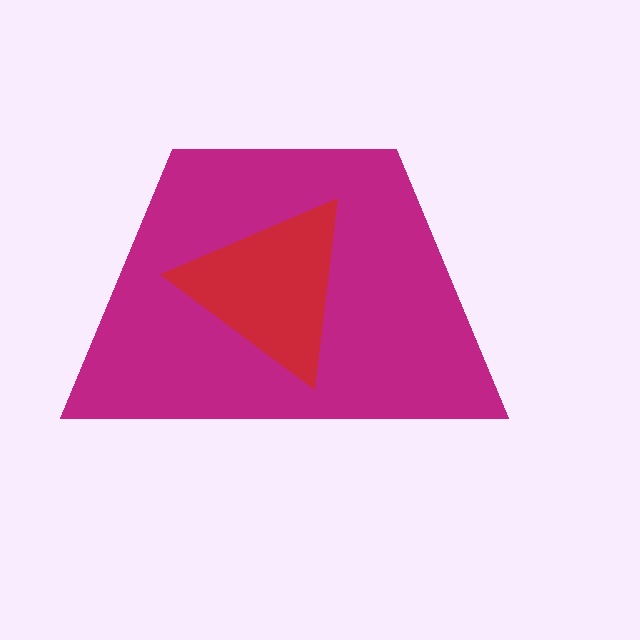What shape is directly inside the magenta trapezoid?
The red triangle.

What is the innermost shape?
The red triangle.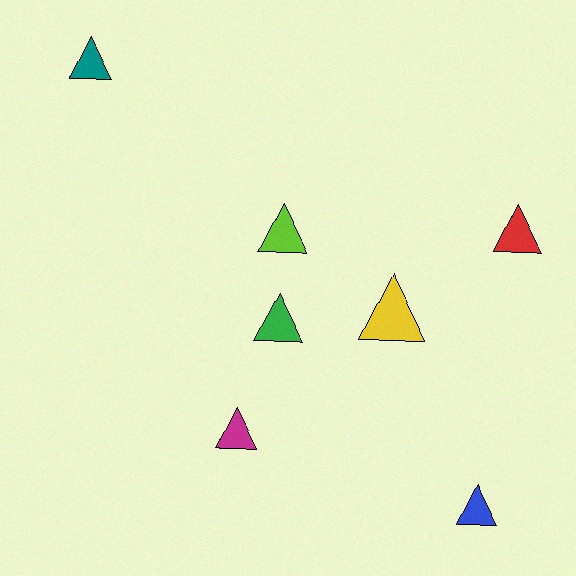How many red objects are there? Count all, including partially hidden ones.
There is 1 red object.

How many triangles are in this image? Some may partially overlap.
There are 7 triangles.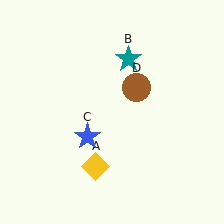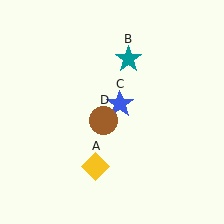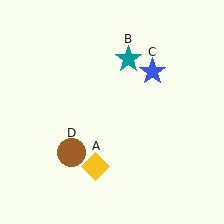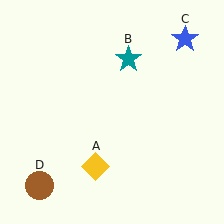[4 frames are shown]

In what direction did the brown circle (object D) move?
The brown circle (object D) moved down and to the left.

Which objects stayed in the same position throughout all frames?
Yellow diamond (object A) and teal star (object B) remained stationary.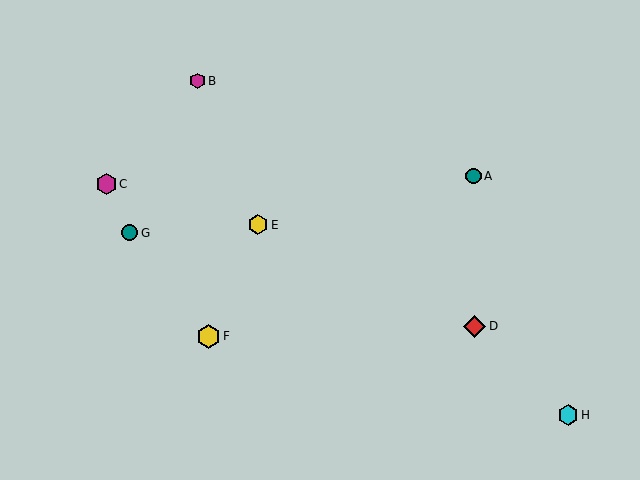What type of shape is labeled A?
Shape A is a teal circle.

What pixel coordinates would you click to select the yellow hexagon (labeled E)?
Click at (258, 225) to select the yellow hexagon E.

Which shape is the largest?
The yellow hexagon (labeled F) is the largest.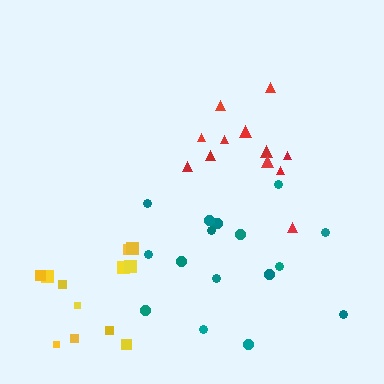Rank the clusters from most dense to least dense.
red, yellow, teal.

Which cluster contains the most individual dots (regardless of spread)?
Teal (16).